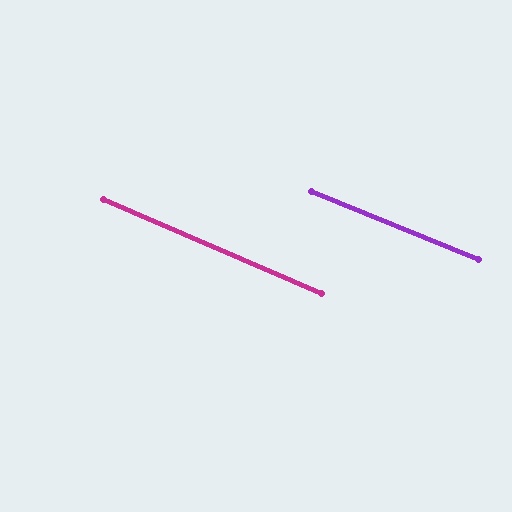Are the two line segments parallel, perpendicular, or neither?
Parallel — their directions differ by only 1.4°.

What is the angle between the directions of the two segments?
Approximately 1 degree.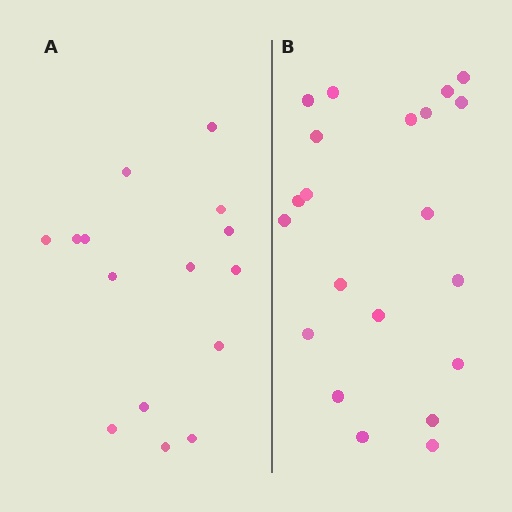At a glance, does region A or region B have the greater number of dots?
Region B (the right region) has more dots.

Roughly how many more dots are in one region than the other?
Region B has about 6 more dots than region A.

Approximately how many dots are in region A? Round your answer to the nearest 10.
About 20 dots. (The exact count is 15, which rounds to 20.)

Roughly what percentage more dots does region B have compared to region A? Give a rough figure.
About 40% more.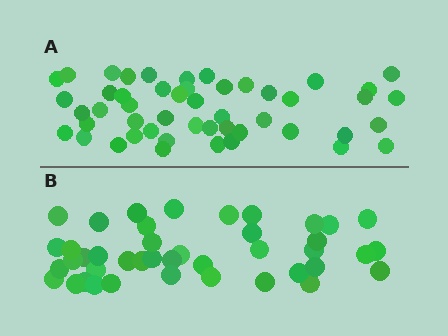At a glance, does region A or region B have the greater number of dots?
Region A (the top region) has more dots.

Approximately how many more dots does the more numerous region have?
Region A has roughly 8 or so more dots than region B.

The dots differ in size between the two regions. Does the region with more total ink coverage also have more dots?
No. Region B has more total ink coverage because its dots are larger, but region A actually contains more individual dots. Total area can be misleading — the number of items is what matters here.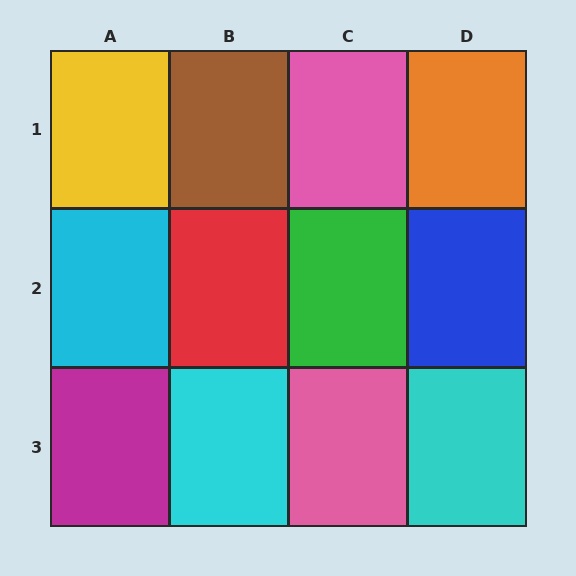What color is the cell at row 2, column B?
Red.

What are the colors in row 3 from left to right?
Magenta, cyan, pink, cyan.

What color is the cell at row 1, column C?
Pink.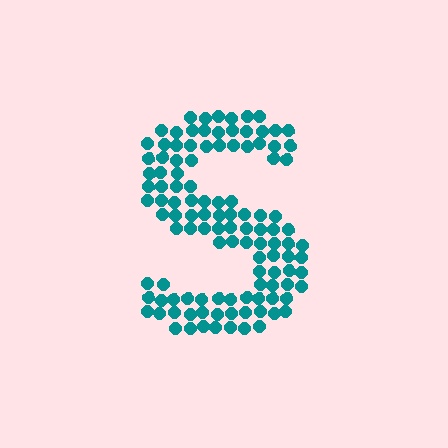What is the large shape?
The large shape is the letter S.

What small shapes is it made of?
It is made of small circles.